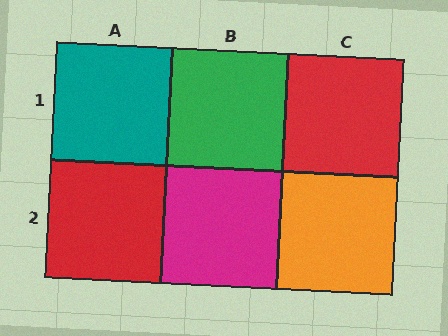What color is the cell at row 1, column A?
Teal.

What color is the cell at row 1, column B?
Green.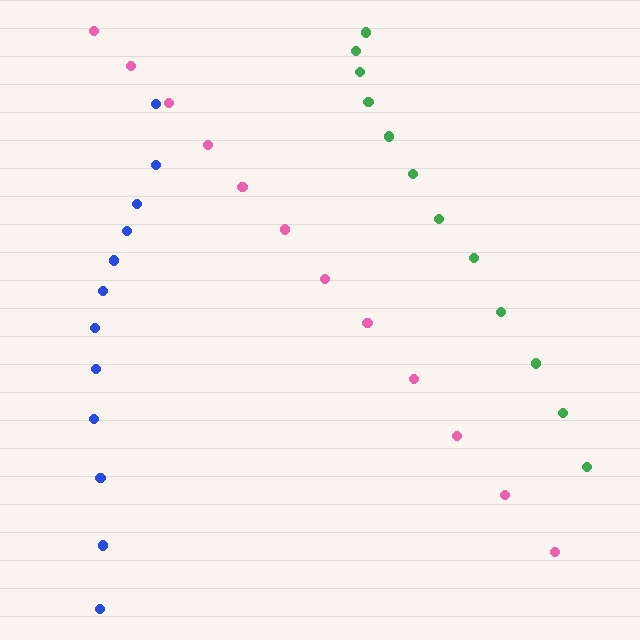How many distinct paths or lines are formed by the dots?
There are 3 distinct paths.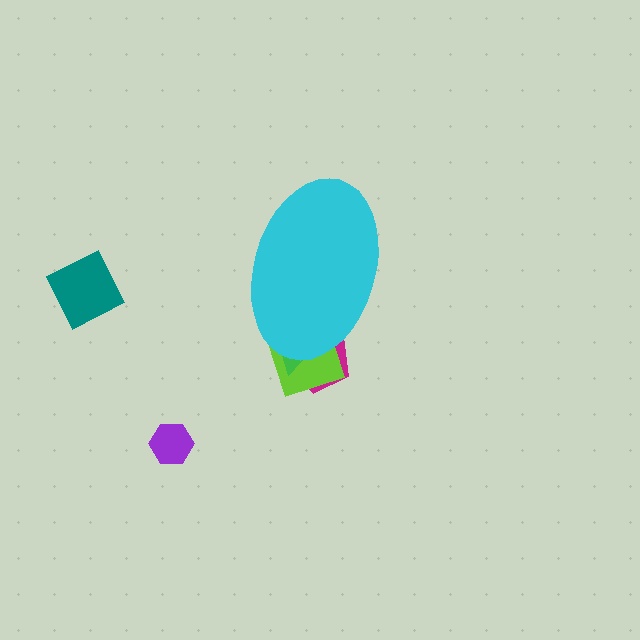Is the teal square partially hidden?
No, the teal square is fully visible.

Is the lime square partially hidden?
Yes, the lime square is partially hidden behind the cyan ellipse.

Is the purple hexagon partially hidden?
No, the purple hexagon is fully visible.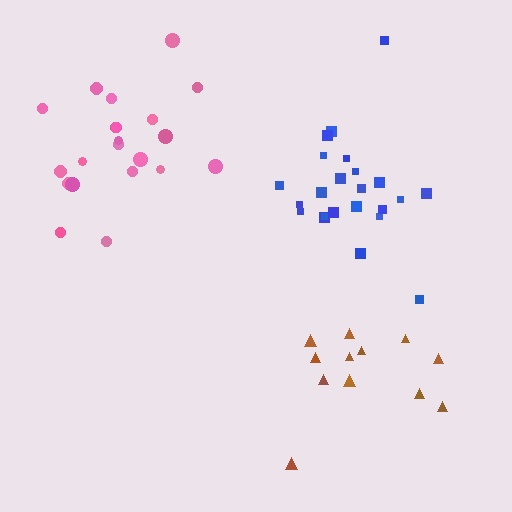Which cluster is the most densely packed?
Pink.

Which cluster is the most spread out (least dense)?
Brown.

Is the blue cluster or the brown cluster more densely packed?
Blue.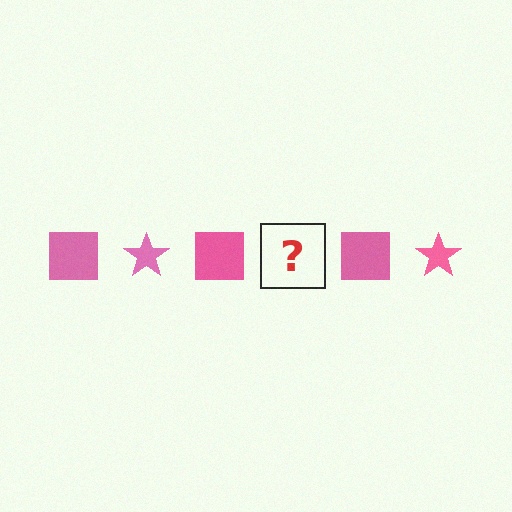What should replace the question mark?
The question mark should be replaced with a pink star.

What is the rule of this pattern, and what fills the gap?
The rule is that the pattern cycles through square, star shapes in pink. The gap should be filled with a pink star.